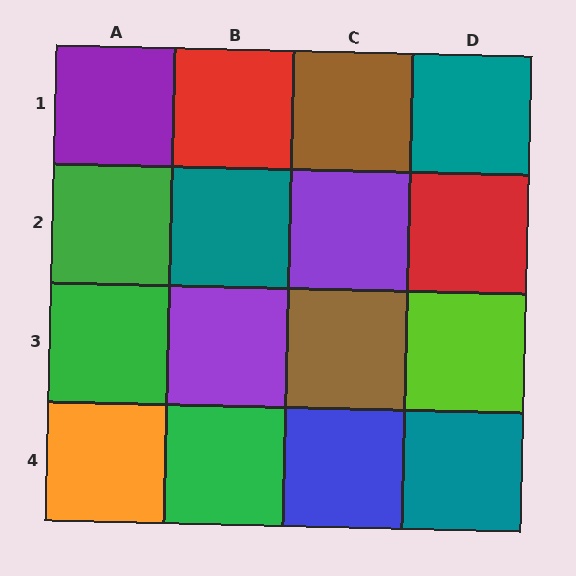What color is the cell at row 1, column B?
Red.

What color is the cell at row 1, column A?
Purple.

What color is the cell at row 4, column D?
Teal.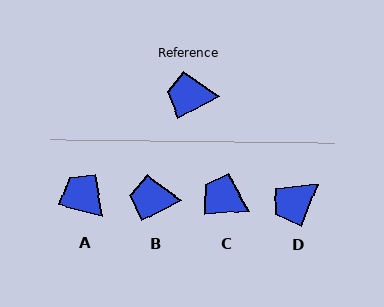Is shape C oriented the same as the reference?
No, it is off by about 24 degrees.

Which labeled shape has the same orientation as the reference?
B.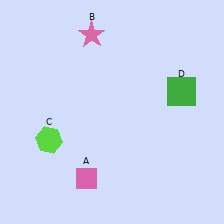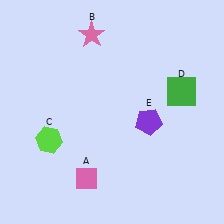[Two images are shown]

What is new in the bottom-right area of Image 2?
A purple pentagon (E) was added in the bottom-right area of Image 2.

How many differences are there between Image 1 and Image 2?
There is 1 difference between the two images.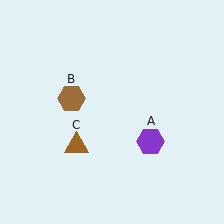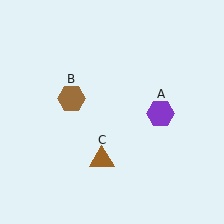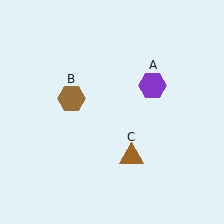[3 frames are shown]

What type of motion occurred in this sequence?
The purple hexagon (object A), brown triangle (object C) rotated counterclockwise around the center of the scene.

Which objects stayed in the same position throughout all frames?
Brown hexagon (object B) remained stationary.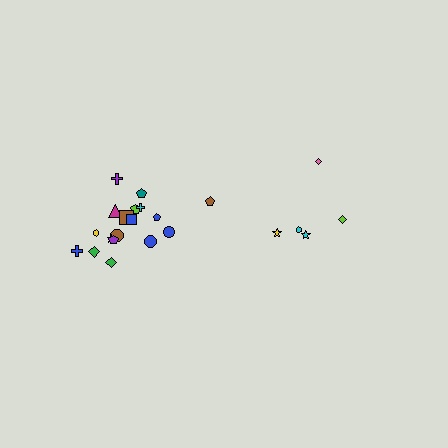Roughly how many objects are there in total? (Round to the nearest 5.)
Roughly 25 objects in total.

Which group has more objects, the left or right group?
The left group.